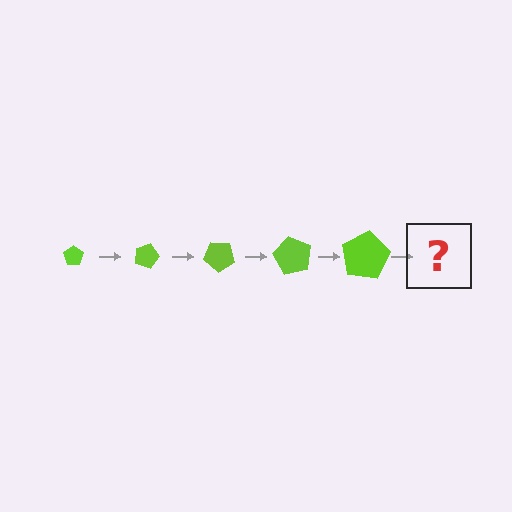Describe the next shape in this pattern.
It should be a pentagon, larger than the previous one and rotated 100 degrees from the start.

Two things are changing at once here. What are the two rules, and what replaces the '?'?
The two rules are that the pentagon grows larger each step and it rotates 20 degrees each step. The '?' should be a pentagon, larger than the previous one and rotated 100 degrees from the start.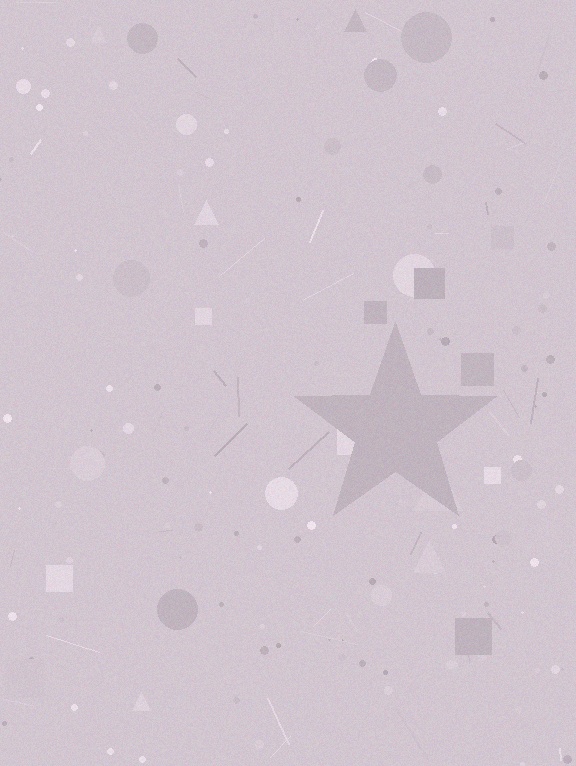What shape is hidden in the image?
A star is hidden in the image.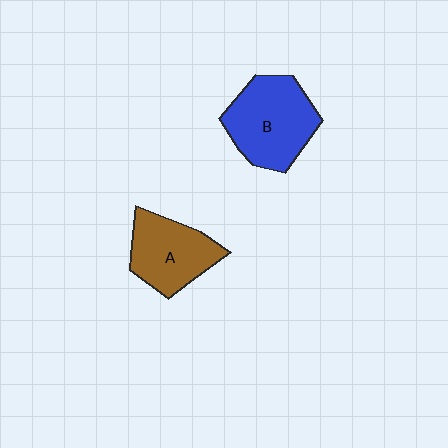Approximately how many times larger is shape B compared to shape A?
Approximately 1.2 times.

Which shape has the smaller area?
Shape A (brown).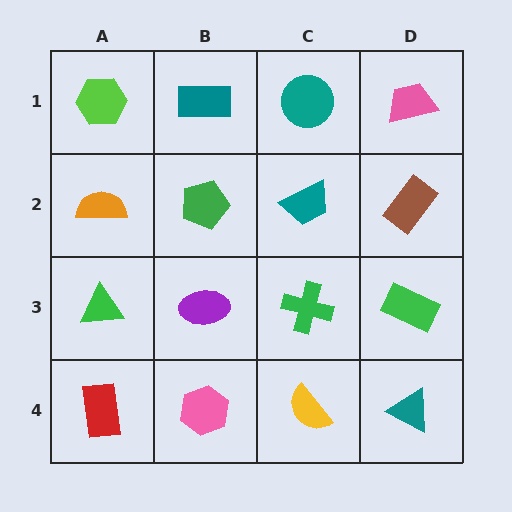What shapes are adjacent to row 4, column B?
A purple ellipse (row 3, column B), a red rectangle (row 4, column A), a yellow semicircle (row 4, column C).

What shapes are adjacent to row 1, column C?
A teal trapezoid (row 2, column C), a teal rectangle (row 1, column B), a pink trapezoid (row 1, column D).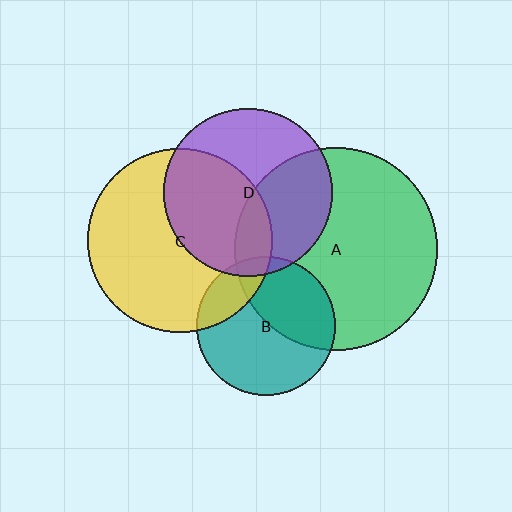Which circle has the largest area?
Circle A (green).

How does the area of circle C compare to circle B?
Approximately 1.8 times.